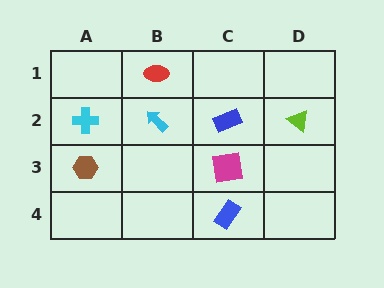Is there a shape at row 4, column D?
No, that cell is empty.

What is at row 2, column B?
A cyan arrow.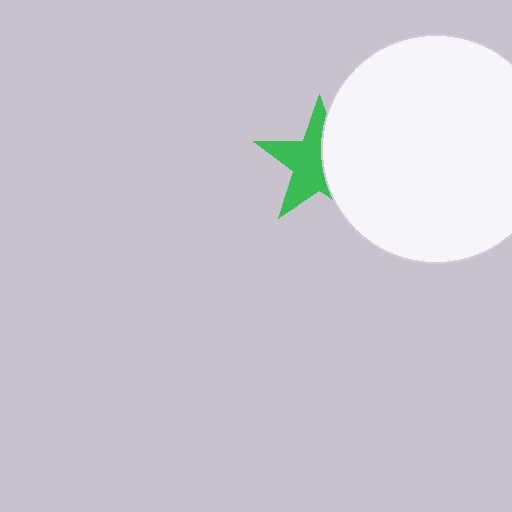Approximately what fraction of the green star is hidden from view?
Roughly 42% of the green star is hidden behind the white circle.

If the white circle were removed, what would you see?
You would see the complete green star.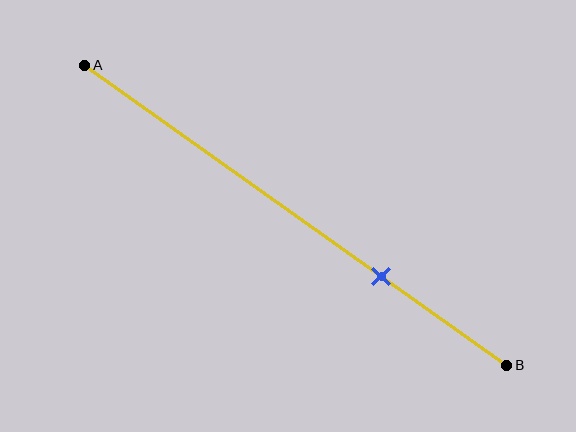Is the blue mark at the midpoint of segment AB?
No, the mark is at about 70% from A, not at the 50% midpoint.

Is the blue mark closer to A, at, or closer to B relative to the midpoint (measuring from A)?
The blue mark is closer to point B than the midpoint of segment AB.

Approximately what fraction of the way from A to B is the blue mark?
The blue mark is approximately 70% of the way from A to B.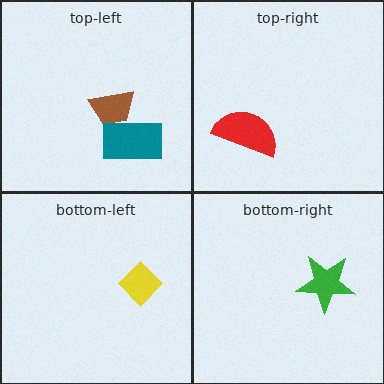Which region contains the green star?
The bottom-right region.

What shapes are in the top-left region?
The brown trapezoid, the teal rectangle.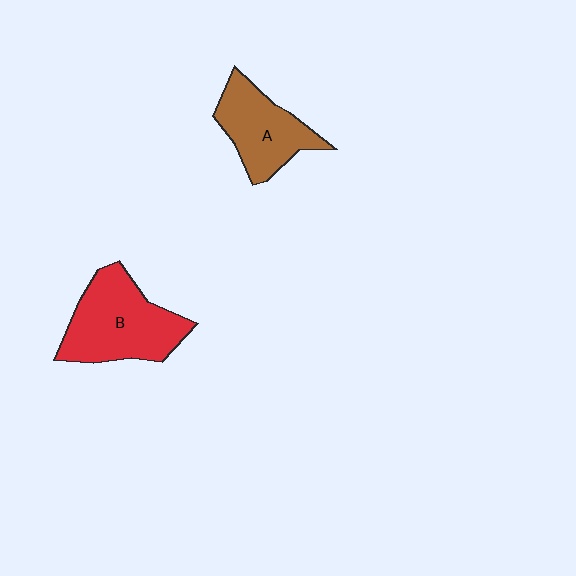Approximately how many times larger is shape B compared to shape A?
Approximately 1.3 times.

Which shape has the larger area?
Shape B (red).